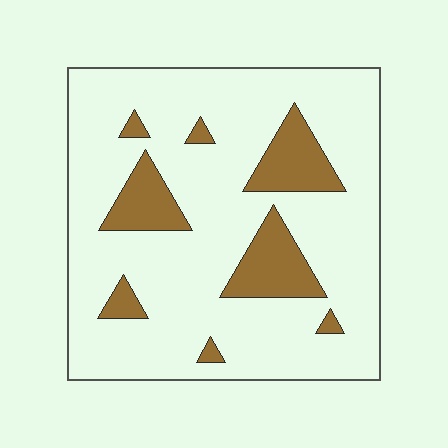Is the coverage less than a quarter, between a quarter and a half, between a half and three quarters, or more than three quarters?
Less than a quarter.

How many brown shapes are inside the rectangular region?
8.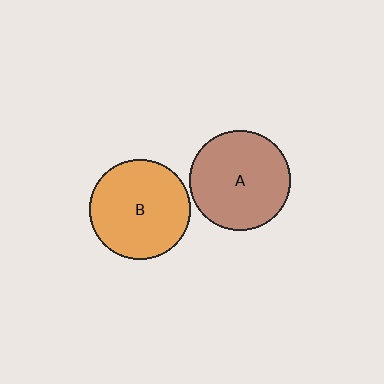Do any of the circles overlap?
No, none of the circles overlap.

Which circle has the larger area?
Circle B (orange).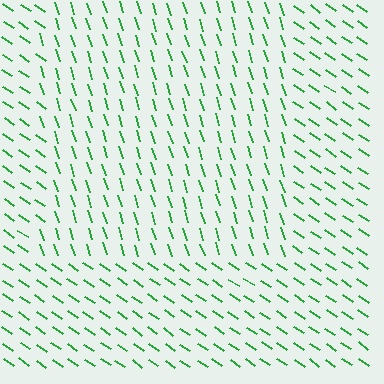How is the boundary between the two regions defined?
The boundary is defined purely by a change in line orientation (approximately 38 degrees difference). All lines are the same color and thickness.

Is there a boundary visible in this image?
Yes, there is a texture boundary formed by a change in line orientation.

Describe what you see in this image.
The image is filled with small green line segments. A rectangle region in the image has lines oriented differently from the surrounding lines, creating a visible texture boundary.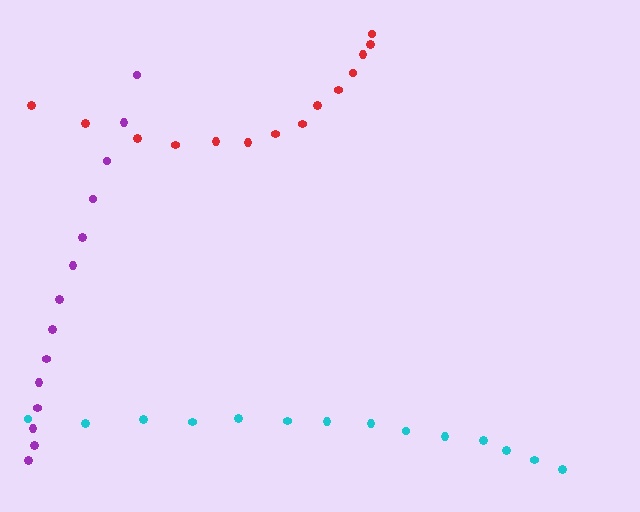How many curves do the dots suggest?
There are 3 distinct paths.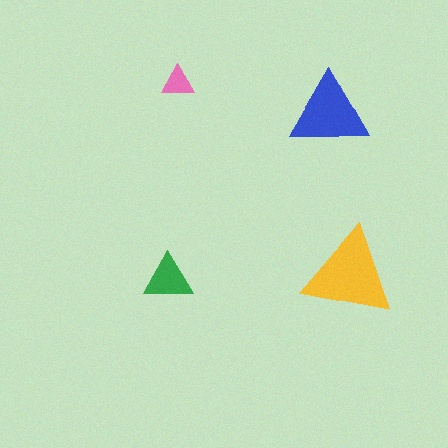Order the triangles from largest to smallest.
the yellow one, the blue one, the green one, the pink one.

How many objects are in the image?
There are 4 objects in the image.